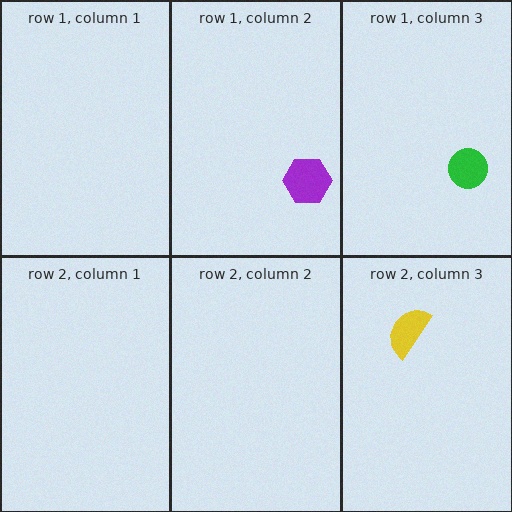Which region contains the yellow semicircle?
The row 2, column 3 region.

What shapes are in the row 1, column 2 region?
The purple hexagon.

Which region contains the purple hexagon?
The row 1, column 2 region.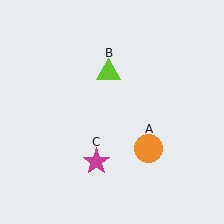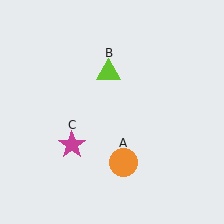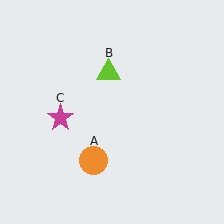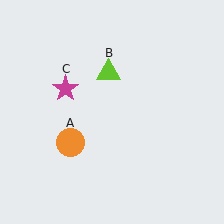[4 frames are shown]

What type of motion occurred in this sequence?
The orange circle (object A), magenta star (object C) rotated clockwise around the center of the scene.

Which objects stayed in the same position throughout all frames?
Lime triangle (object B) remained stationary.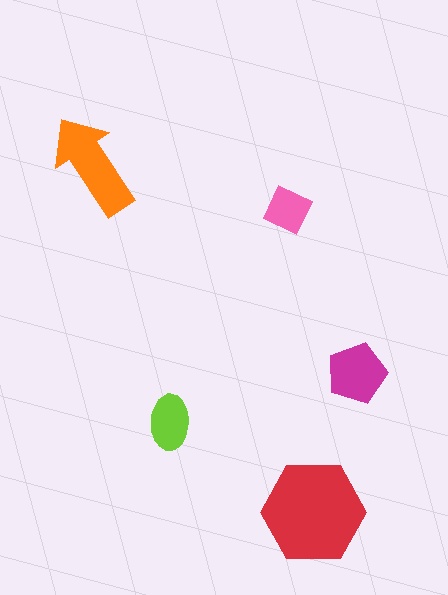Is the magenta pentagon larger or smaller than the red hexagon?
Smaller.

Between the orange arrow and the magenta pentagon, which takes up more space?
The orange arrow.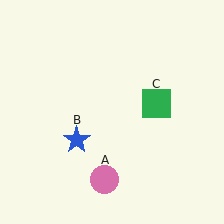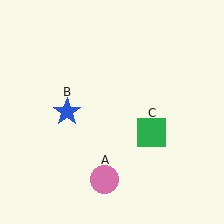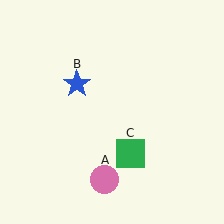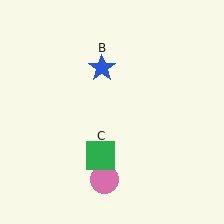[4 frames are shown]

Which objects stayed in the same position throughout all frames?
Pink circle (object A) remained stationary.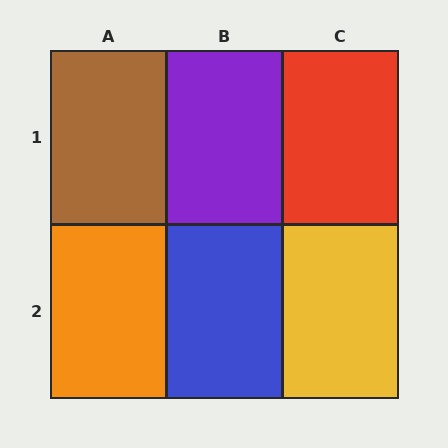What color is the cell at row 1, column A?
Brown.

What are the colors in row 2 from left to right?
Orange, blue, yellow.